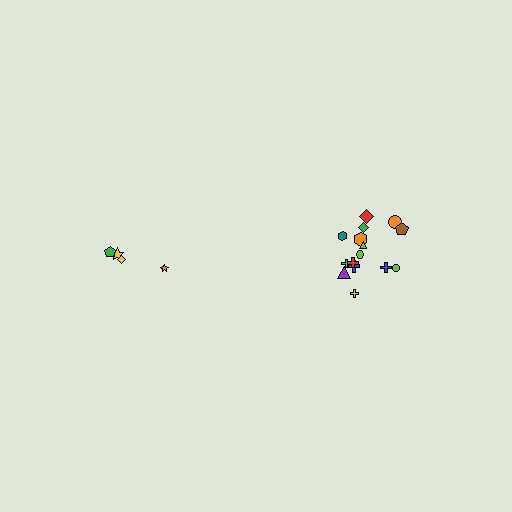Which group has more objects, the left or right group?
The right group.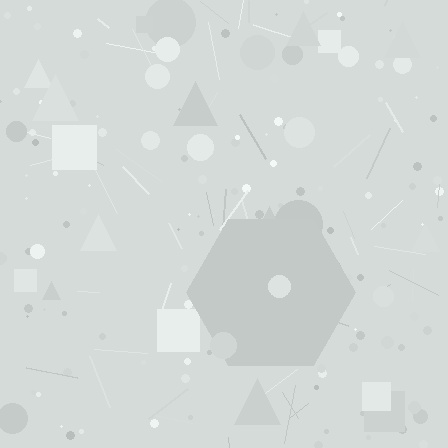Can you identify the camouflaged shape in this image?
The camouflaged shape is a hexagon.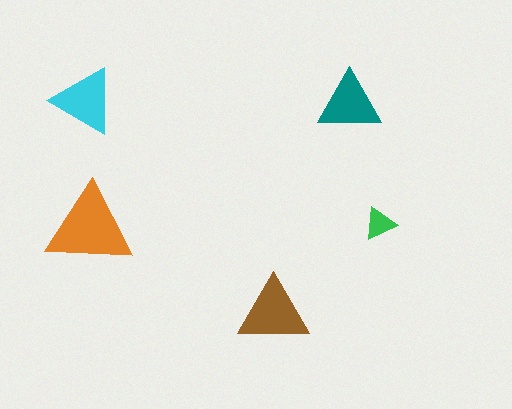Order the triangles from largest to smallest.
the orange one, the brown one, the cyan one, the teal one, the green one.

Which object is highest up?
The cyan triangle is topmost.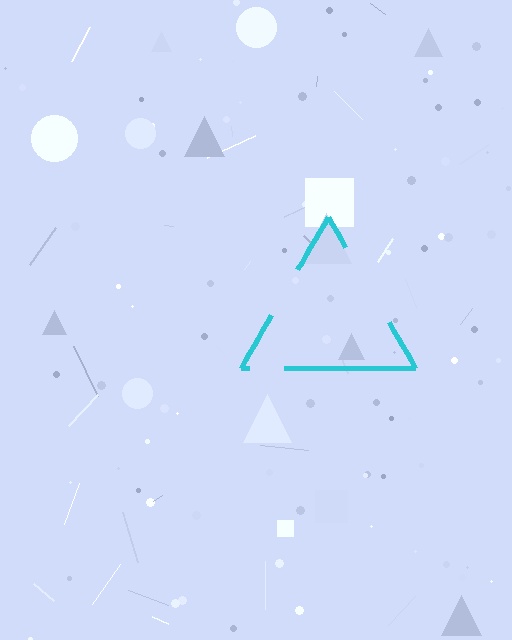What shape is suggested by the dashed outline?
The dashed outline suggests a triangle.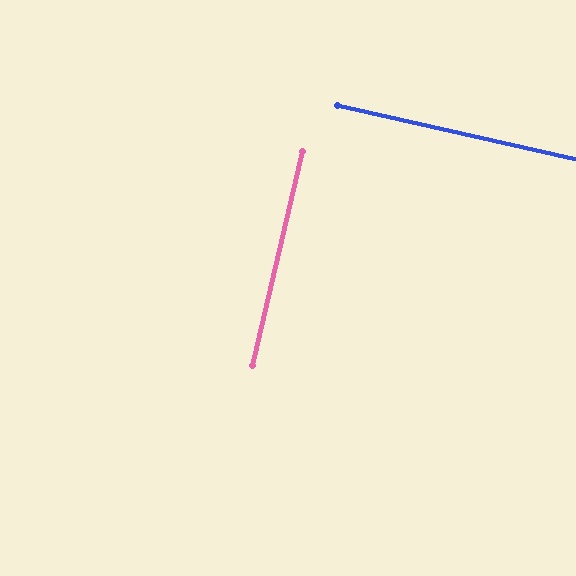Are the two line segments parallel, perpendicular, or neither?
Perpendicular — they meet at approximately 90°.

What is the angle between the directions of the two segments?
Approximately 90 degrees.